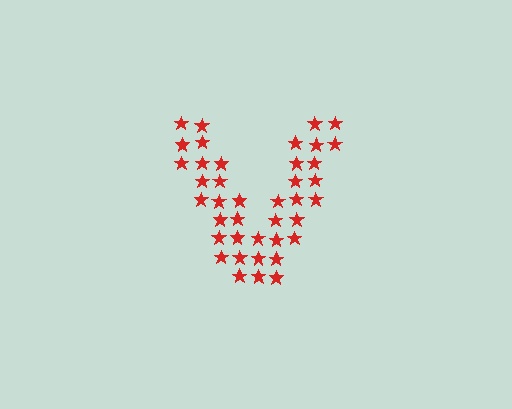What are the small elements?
The small elements are stars.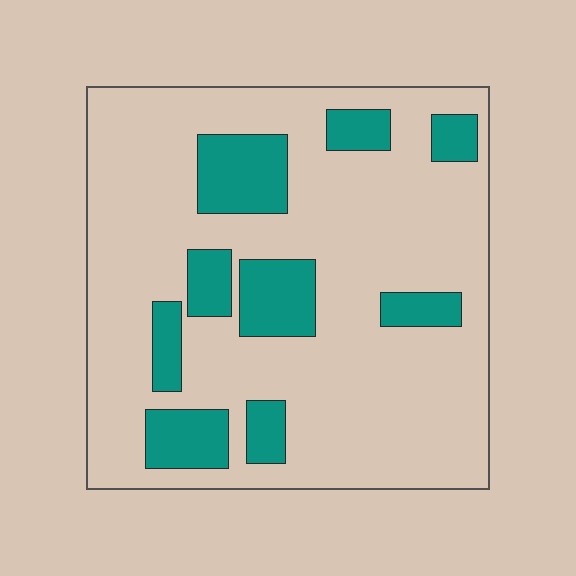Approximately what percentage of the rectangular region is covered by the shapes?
Approximately 20%.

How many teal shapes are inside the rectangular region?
9.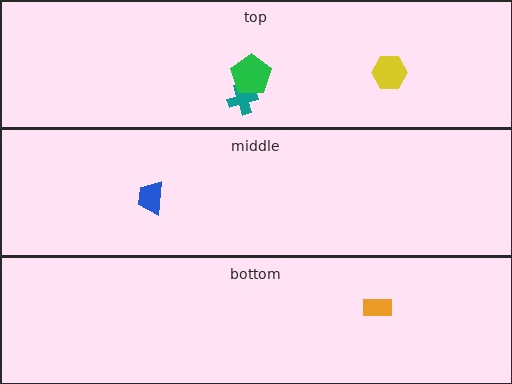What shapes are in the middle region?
The blue trapezoid.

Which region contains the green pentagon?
The top region.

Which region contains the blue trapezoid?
The middle region.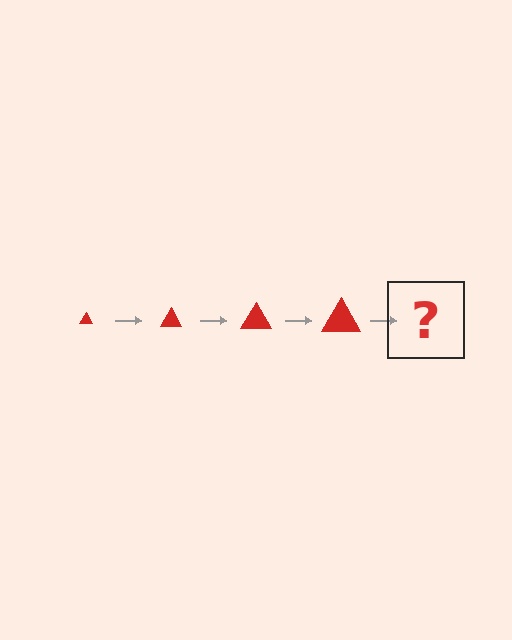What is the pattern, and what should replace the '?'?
The pattern is that the triangle gets progressively larger each step. The '?' should be a red triangle, larger than the previous one.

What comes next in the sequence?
The next element should be a red triangle, larger than the previous one.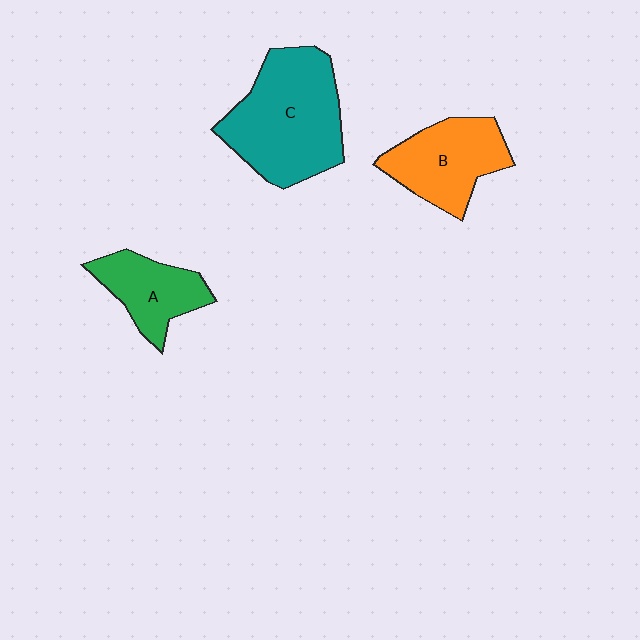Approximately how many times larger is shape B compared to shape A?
Approximately 1.3 times.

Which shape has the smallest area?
Shape A (green).